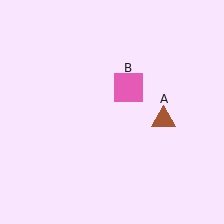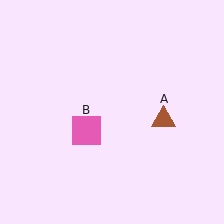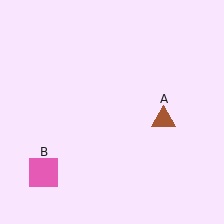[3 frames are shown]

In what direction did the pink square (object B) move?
The pink square (object B) moved down and to the left.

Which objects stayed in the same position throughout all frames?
Brown triangle (object A) remained stationary.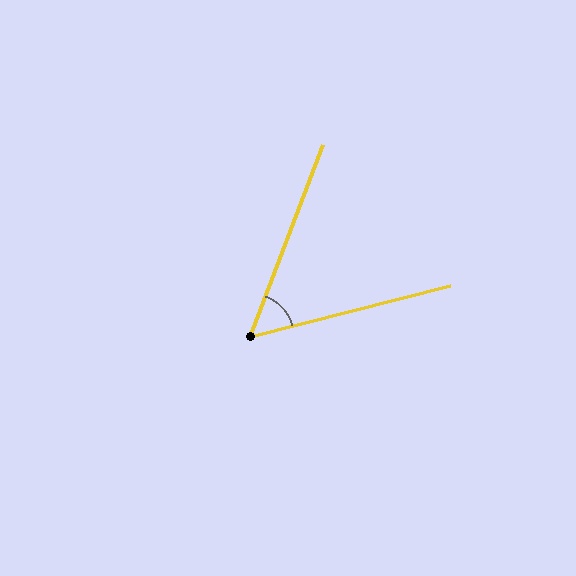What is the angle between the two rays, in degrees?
Approximately 55 degrees.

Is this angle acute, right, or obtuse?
It is acute.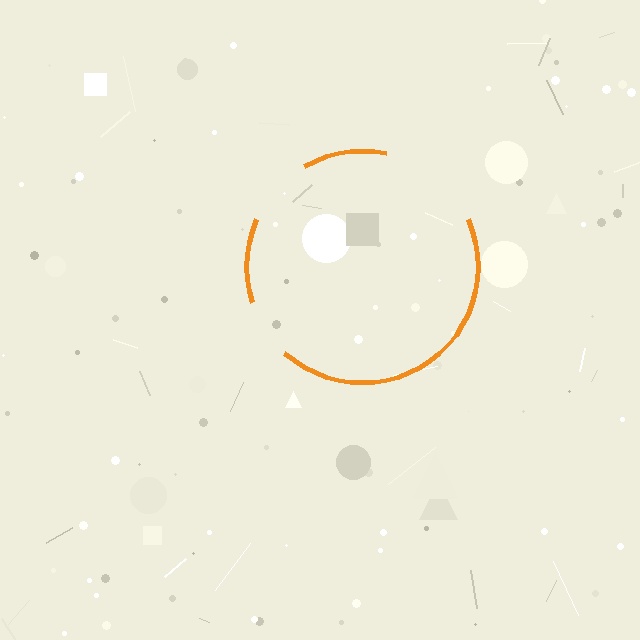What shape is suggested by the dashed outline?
The dashed outline suggests a circle.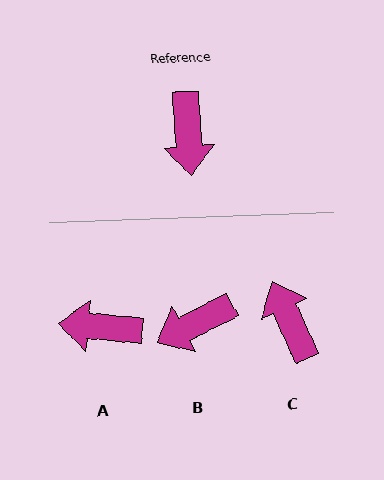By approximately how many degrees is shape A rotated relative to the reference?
Approximately 100 degrees clockwise.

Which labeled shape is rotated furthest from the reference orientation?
C, about 159 degrees away.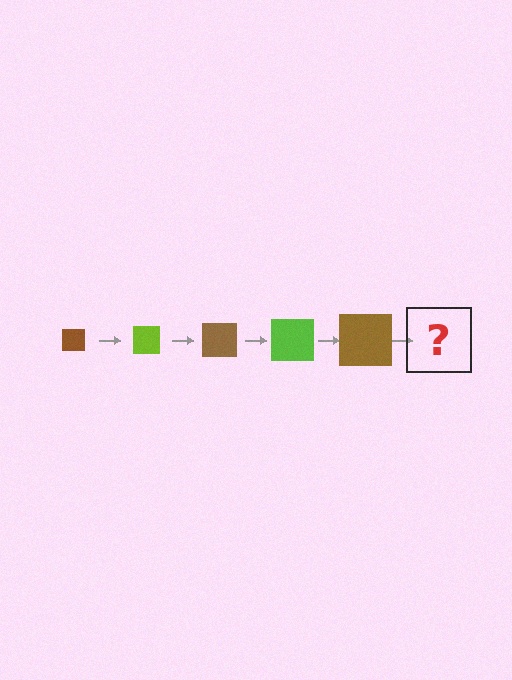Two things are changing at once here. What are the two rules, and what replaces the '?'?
The two rules are that the square grows larger each step and the color cycles through brown and lime. The '?' should be a lime square, larger than the previous one.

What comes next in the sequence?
The next element should be a lime square, larger than the previous one.